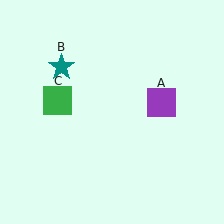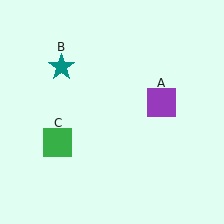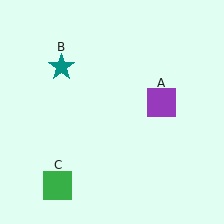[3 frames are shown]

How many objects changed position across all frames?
1 object changed position: green square (object C).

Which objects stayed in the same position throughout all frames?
Purple square (object A) and teal star (object B) remained stationary.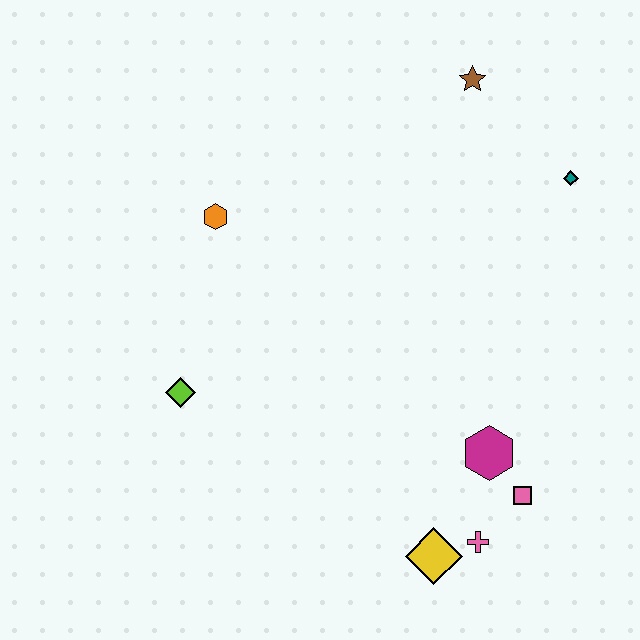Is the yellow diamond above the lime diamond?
No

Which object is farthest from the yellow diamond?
The brown star is farthest from the yellow diamond.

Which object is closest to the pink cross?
The yellow diamond is closest to the pink cross.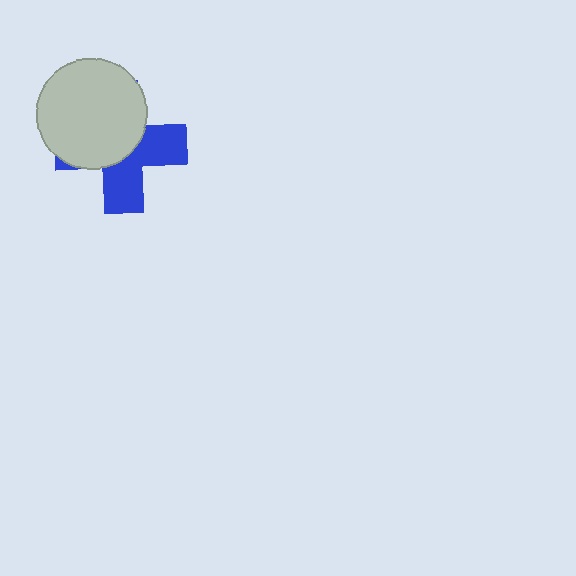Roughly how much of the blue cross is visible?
About half of it is visible (roughly 46%).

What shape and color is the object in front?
The object in front is a light gray circle.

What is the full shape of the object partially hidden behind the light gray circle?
The partially hidden object is a blue cross.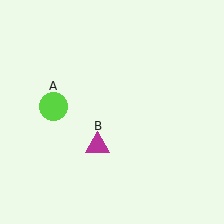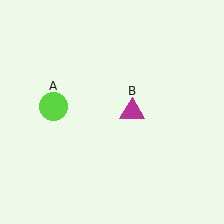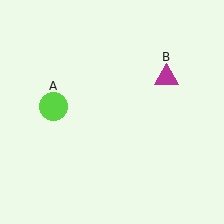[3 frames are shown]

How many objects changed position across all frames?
1 object changed position: magenta triangle (object B).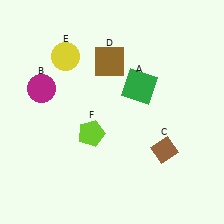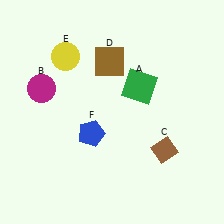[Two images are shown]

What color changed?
The pentagon (F) changed from lime in Image 1 to blue in Image 2.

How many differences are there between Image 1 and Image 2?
There is 1 difference between the two images.